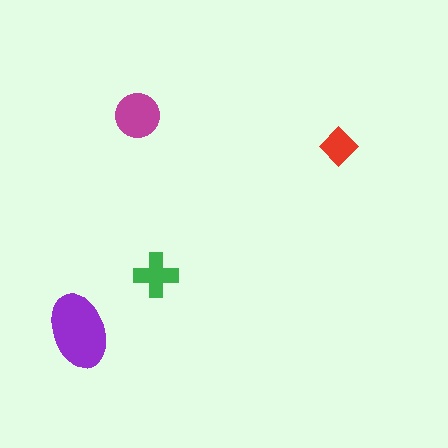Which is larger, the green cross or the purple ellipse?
The purple ellipse.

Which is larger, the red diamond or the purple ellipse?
The purple ellipse.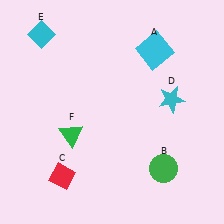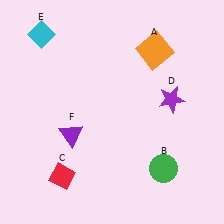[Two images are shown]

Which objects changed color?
A changed from cyan to orange. D changed from cyan to purple. F changed from green to purple.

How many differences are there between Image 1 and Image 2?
There are 3 differences between the two images.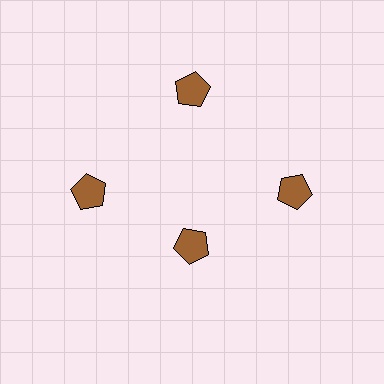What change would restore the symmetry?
The symmetry would be restored by moving it outward, back onto the ring so that all 4 pentagons sit at equal angles and equal distance from the center.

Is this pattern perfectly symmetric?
No. The 4 brown pentagons are arranged in a ring, but one element near the 6 o'clock position is pulled inward toward the center, breaking the 4-fold rotational symmetry.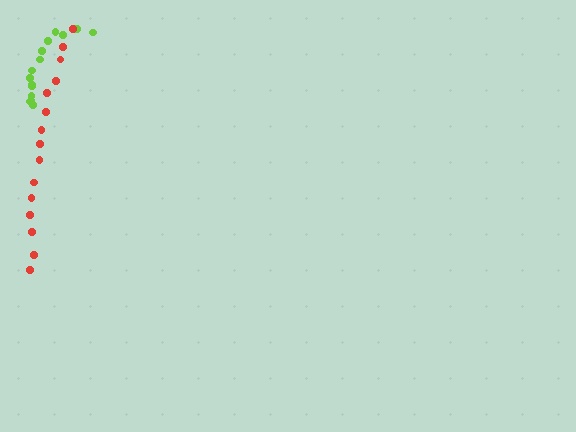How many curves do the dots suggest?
There are 2 distinct paths.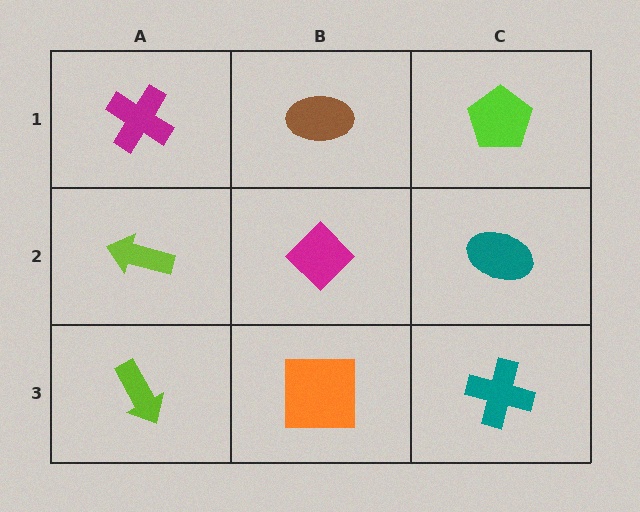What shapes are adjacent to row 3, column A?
A lime arrow (row 2, column A), an orange square (row 3, column B).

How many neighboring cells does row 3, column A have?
2.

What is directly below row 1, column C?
A teal ellipse.